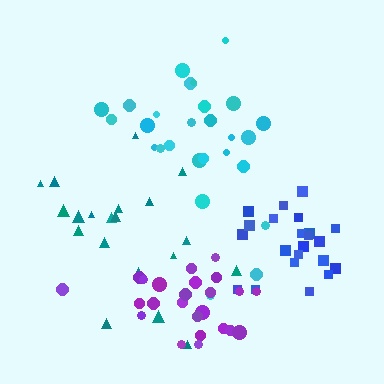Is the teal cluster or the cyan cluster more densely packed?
Cyan.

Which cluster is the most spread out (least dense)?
Teal.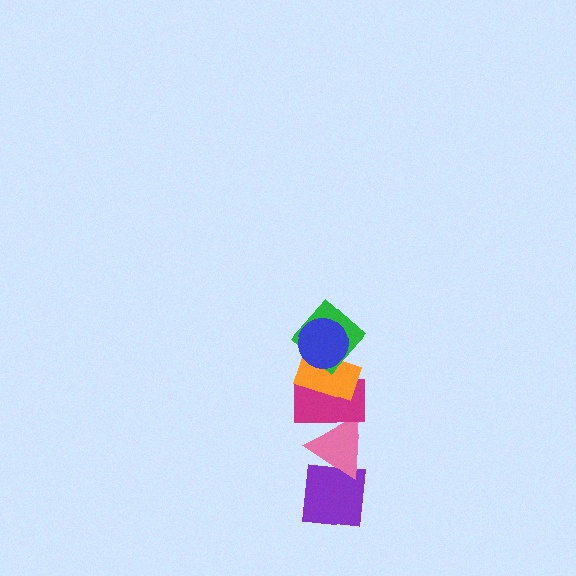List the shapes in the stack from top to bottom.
From top to bottom: the blue circle, the green diamond, the orange rectangle, the magenta rectangle, the pink triangle, the purple square.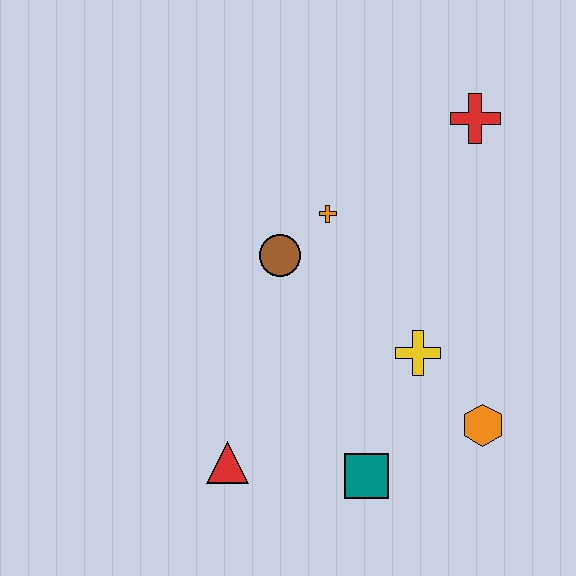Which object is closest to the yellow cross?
The orange hexagon is closest to the yellow cross.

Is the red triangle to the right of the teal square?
No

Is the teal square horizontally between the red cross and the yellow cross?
No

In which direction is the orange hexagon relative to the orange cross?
The orange hexagon is below the orange cross.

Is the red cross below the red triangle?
No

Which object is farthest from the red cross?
The red triangle is farthest from the red cross.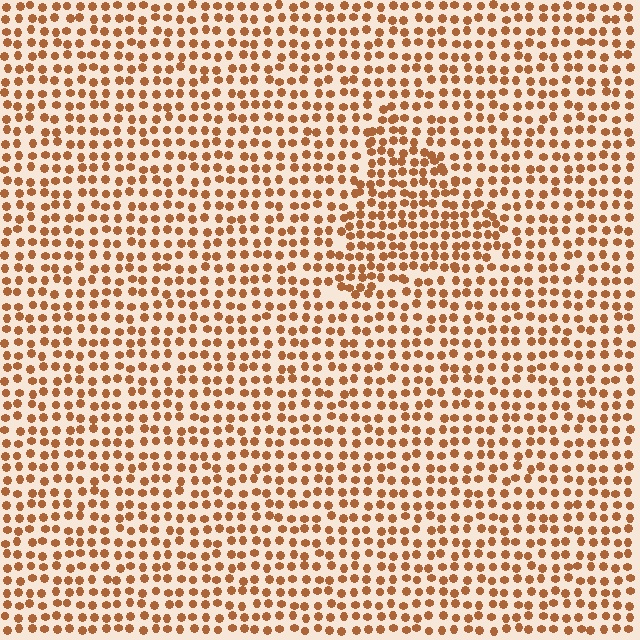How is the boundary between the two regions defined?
The boundary is defined by a change in element density (approximately 1.4x ratio). All elements are the same color, size, and shape.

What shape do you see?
I see a triangle.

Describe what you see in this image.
The image contains small brown elements arranged at two different densities. A triangle-shaped region is visible where the elements are more densely packed than the surrounding area.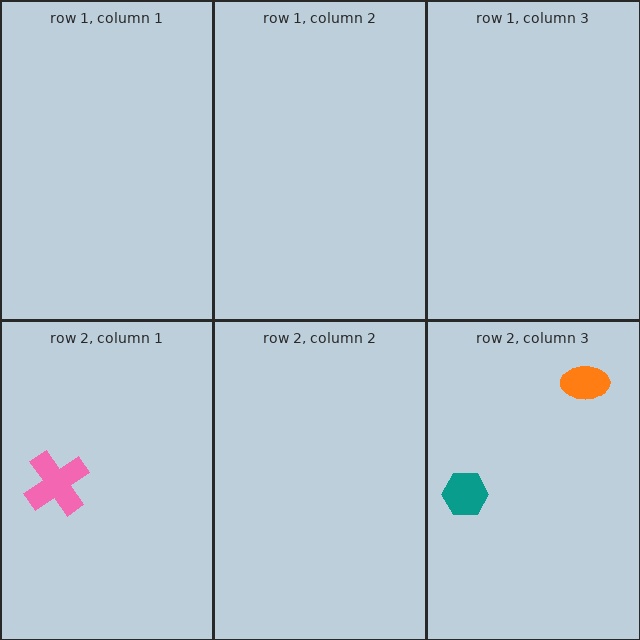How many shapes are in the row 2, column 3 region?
2.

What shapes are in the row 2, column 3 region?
The orange ellipse, the teal hexagon.